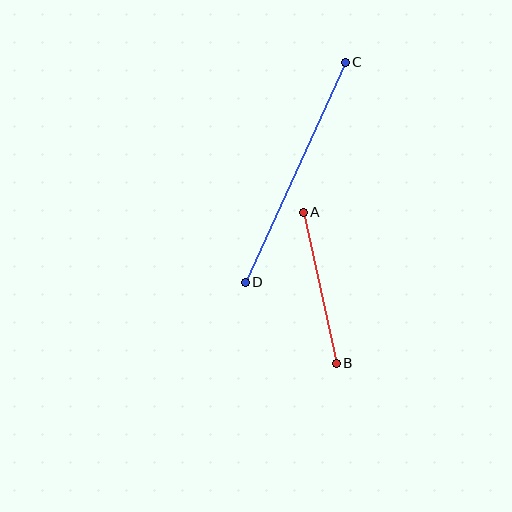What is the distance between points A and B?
The distance is approximately 154 pixels.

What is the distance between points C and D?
The distance is approximately 242 pixels.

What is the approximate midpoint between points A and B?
The midpoint is at approximately (320, 288) pixels.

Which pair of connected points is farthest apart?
Points C and D are farthest apart.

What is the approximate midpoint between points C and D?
The midpoint is at approximately (295, 172) pixels.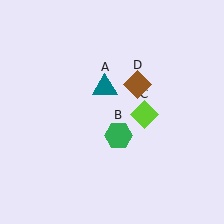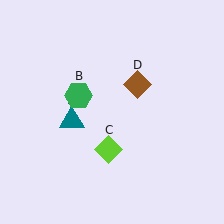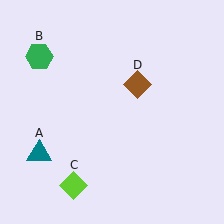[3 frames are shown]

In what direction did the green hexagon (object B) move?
The green hexagon (object B) moved up and to the left.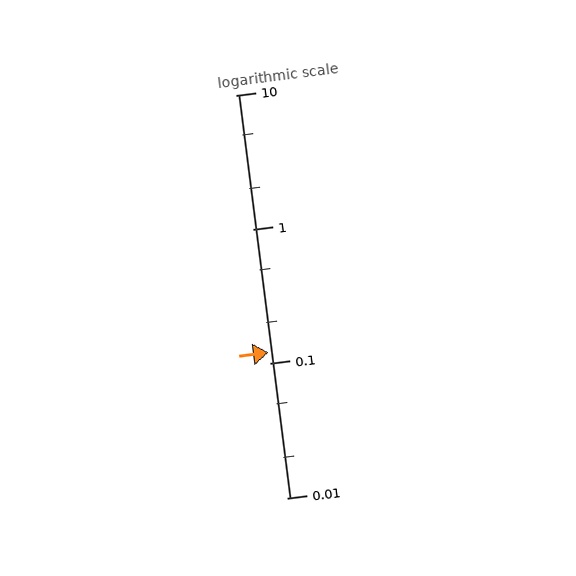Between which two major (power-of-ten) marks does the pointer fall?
The pointer is between 0.1 and 1.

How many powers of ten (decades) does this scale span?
The scale spans 3 decades, from 0.01 to 10.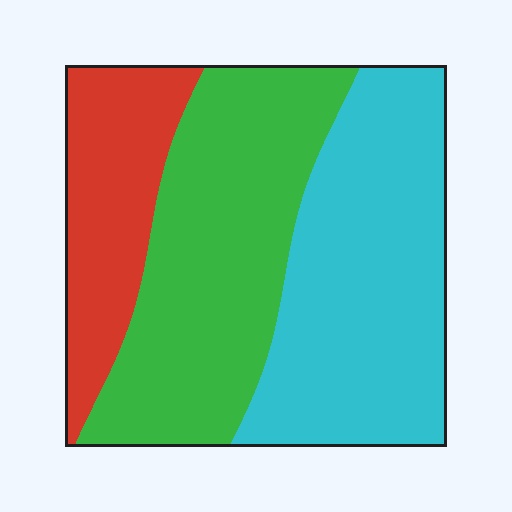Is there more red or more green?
Green.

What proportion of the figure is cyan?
Cyan takes up about two fifths (2/5) of the figure.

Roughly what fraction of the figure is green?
Green takes up between a third and a half of the figure.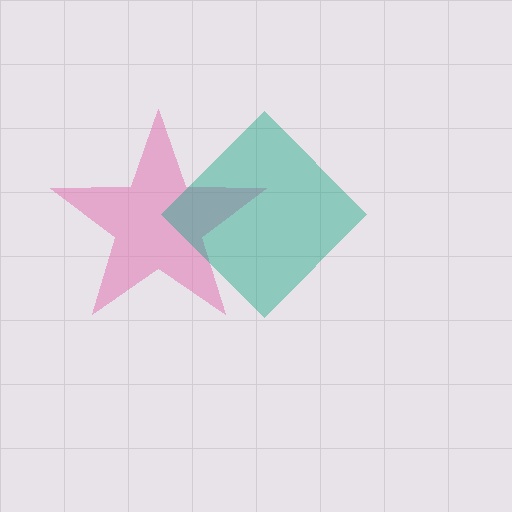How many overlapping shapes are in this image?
There are 2 overlapping shapes in the image.